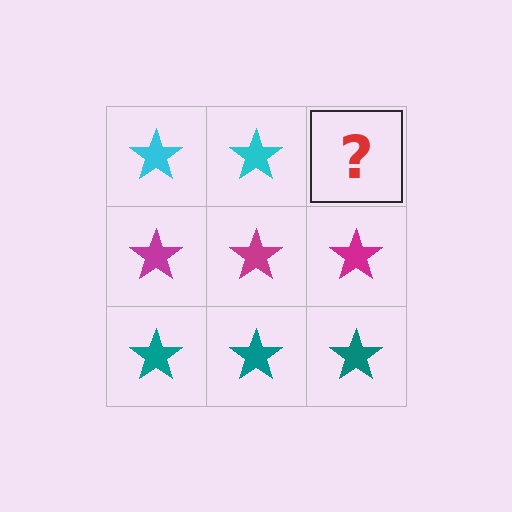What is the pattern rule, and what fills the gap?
The rule is that each row has a consistent color. The gap should be filled with a cyan star.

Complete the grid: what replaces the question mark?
The question mark should be replaced with a cyan star.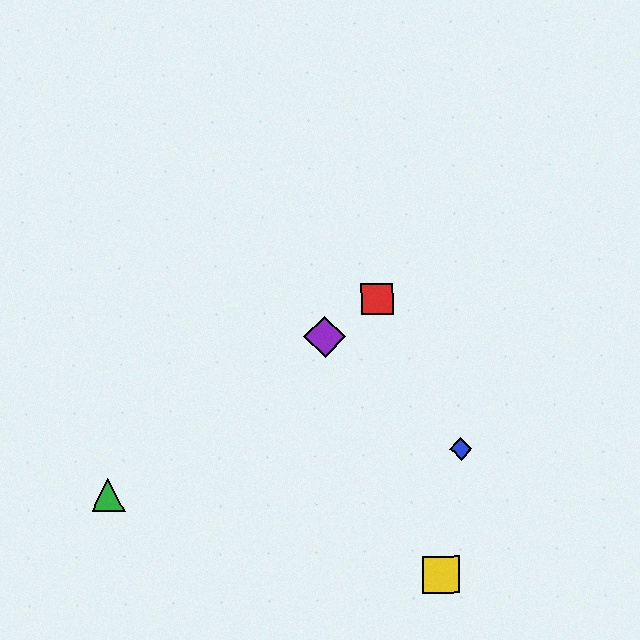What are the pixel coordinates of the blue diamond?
The blue diamond is at (461, 449).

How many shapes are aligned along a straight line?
3 shapes (the red square, the green triangle, the purple diamond) are aligned along a straight line.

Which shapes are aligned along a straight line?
The red square, the green triangle, the purple diamond are aligned along a straight line.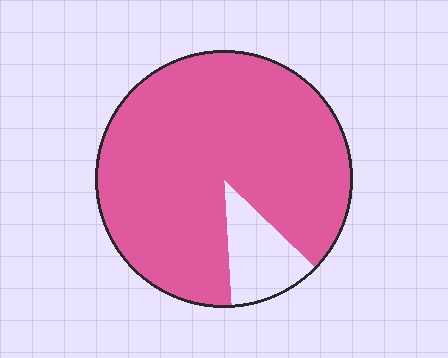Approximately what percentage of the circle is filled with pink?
Approximately 90%.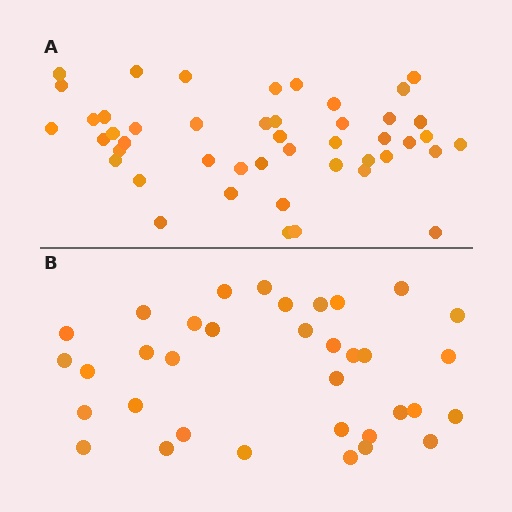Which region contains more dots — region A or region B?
Region A (the top region) has more dots.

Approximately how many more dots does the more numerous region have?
Region A has roughly 12 or so more dots than region B.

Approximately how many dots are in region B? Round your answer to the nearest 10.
About 40 dots. (The exact count is 35, which rounds to 40.)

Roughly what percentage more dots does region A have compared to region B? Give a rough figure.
About 30% more.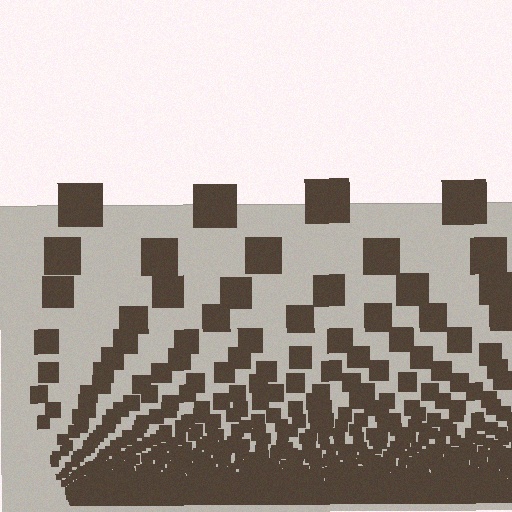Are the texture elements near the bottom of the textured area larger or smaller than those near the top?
Smaller. The gradient is inverted — elements near the bottom are smaller and denser.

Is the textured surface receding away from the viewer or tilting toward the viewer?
The surface appears to tilt toward the viewer. Texture elements get larger and sparser toward the top.